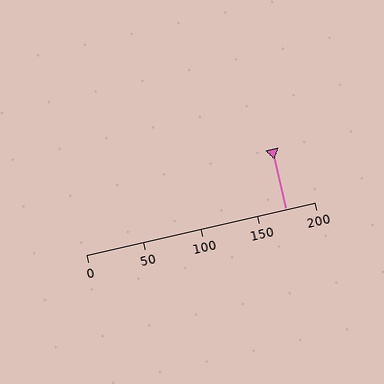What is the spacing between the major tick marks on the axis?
The major ticks are spaced 50 apart.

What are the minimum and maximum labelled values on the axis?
The axis runs from 0 to 200.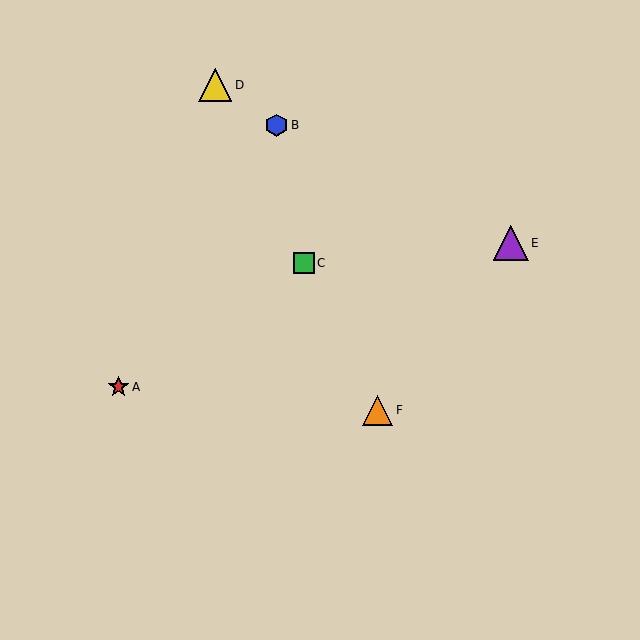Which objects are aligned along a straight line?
Objects C, D, F are aligned along a straight line.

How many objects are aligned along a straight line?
3 objects (C, D, F) are aligned along a straight line.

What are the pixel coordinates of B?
Object B is at (276, 125).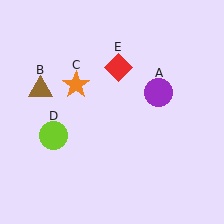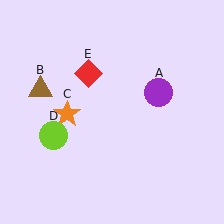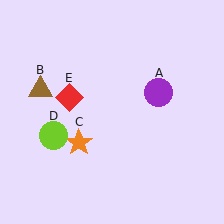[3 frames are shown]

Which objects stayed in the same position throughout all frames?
Purple circle (object A) and brown triangle (object B) and lime circle (object D) remained stationary.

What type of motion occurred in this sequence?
The orange star (object C), red diamond (object E) rotated counterclockwise around the center of the scene.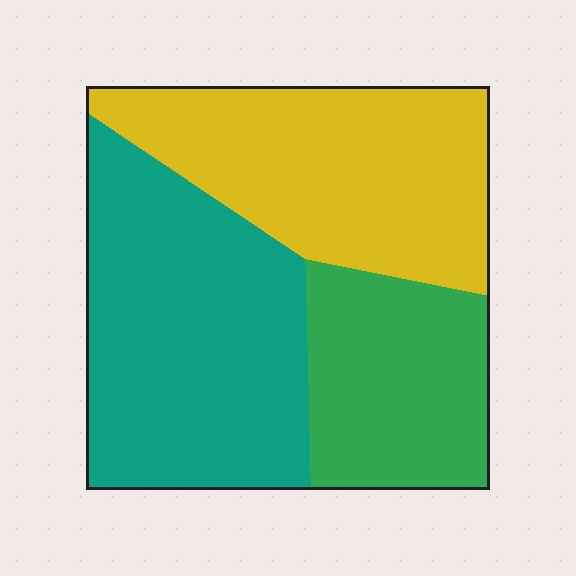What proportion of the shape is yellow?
Yellow takes up between a third and a half of the shape.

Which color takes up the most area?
Teal, at roughly 40%.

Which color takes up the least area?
Green, at roughly 25%.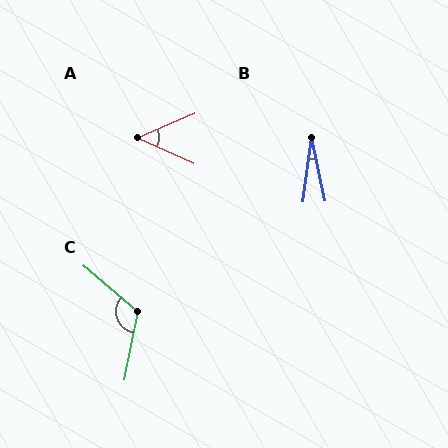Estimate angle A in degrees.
Approximately 47 degrees.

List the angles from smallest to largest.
B (19°), A (47°), C (119°).